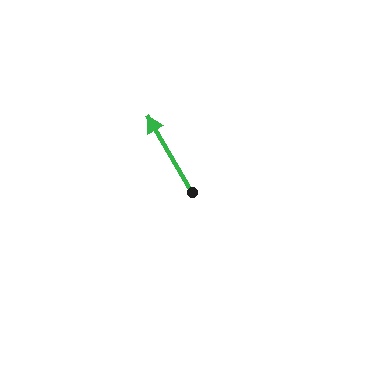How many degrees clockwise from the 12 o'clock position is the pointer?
Approximately 330 degrees.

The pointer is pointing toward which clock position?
Roughly 11 o'clock.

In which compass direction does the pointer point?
Northwest.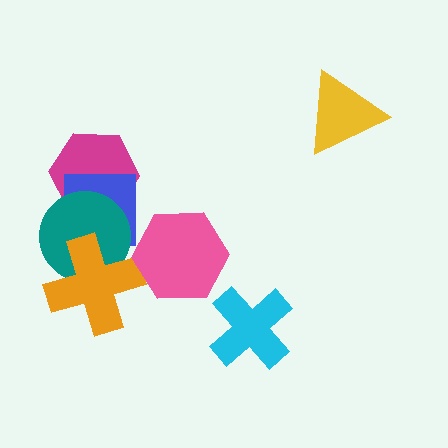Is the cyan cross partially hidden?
No, no other shape covers it.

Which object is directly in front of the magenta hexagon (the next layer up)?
The blue square is directly in front of the magenta hexagon.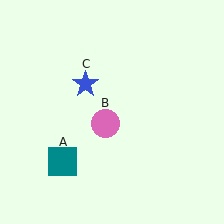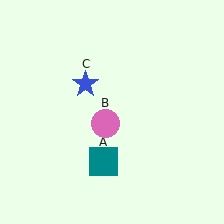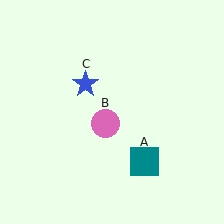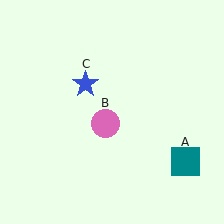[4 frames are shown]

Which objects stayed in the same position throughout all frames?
Pink circle (object B) and blue star (object C) remained stationary.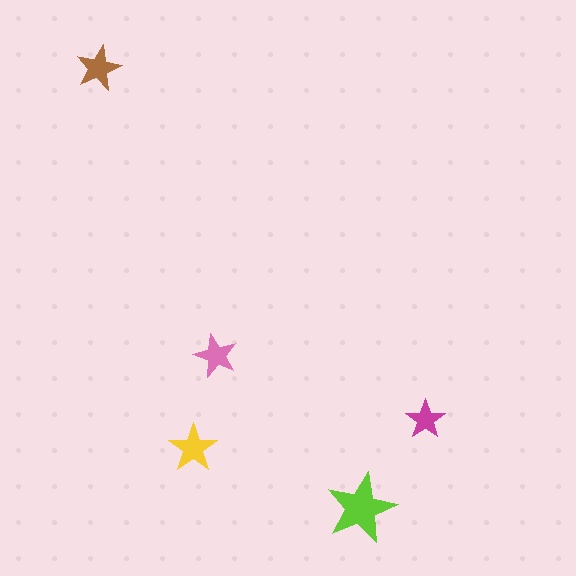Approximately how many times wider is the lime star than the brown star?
About 1.5 times wider.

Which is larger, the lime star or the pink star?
The lime one.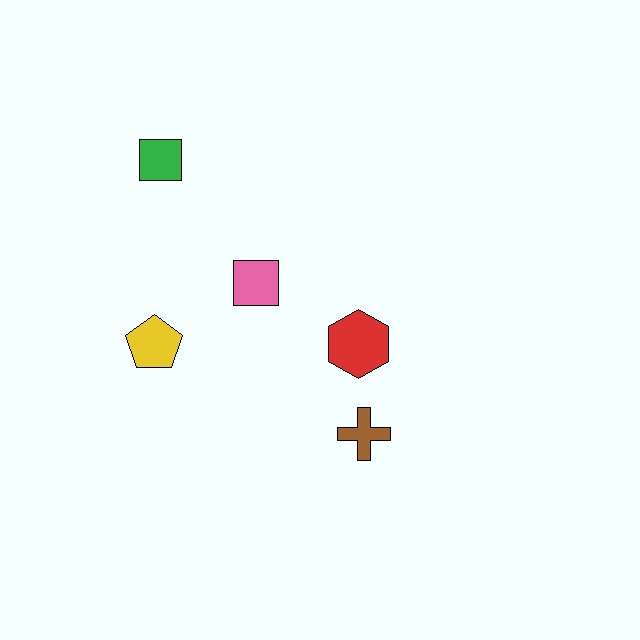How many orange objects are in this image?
There are no orange objects.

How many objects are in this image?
There are 5 objects.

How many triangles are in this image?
There are no triangles.